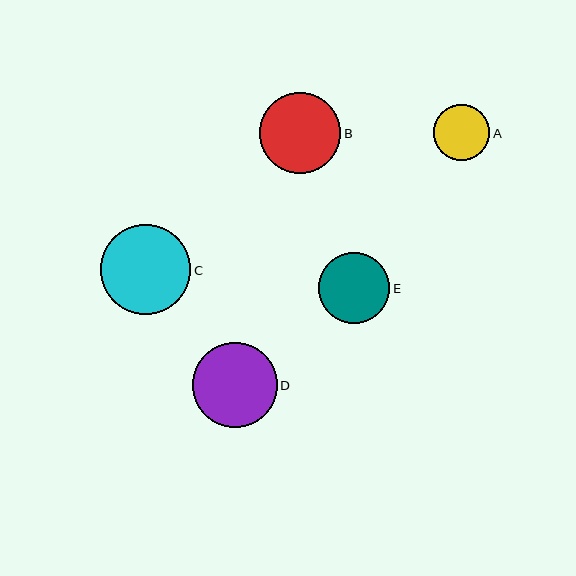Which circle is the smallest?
Circle A is the smallest with a size of approximately 56 pixels.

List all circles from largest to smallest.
From largest to smallest: C, D, B, E, A.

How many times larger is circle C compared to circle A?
Circle C is approximately 1.6 times the size of circle A.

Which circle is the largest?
Circle C is the largest with a size of approximately 90 pixels.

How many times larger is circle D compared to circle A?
Circle D is approximately 1.5 times the size of circle A.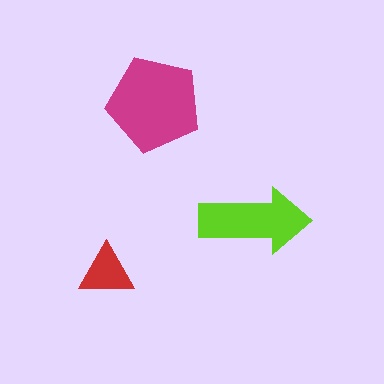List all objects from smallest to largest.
The red triangle, the lime arrow, the magenta pentagon.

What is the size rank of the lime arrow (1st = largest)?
2nd.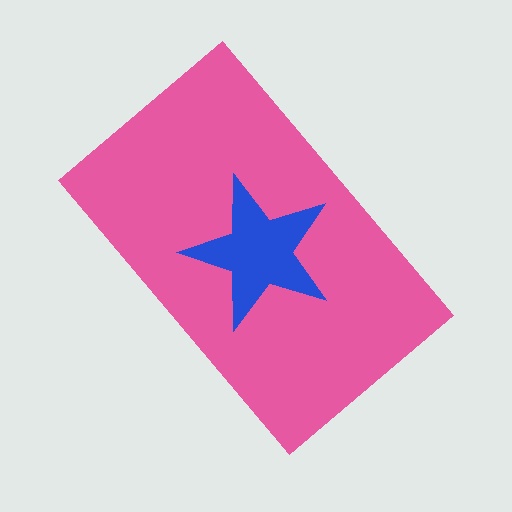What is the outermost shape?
The pink rectangle.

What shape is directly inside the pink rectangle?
The blue star.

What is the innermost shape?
The blue star.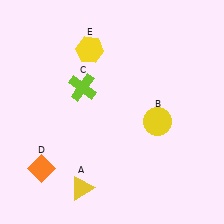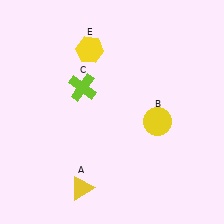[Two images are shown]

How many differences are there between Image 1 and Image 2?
There is 1 difference between the two images.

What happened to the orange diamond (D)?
The orange diamond (D) was removed in Image 2. It was in the bottom-left area of Image 1.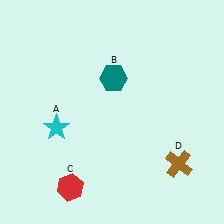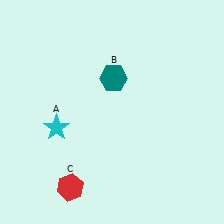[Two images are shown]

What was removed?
The brown cross (D) was removed in Image 2.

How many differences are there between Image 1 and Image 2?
There is 1 difference between the two images.